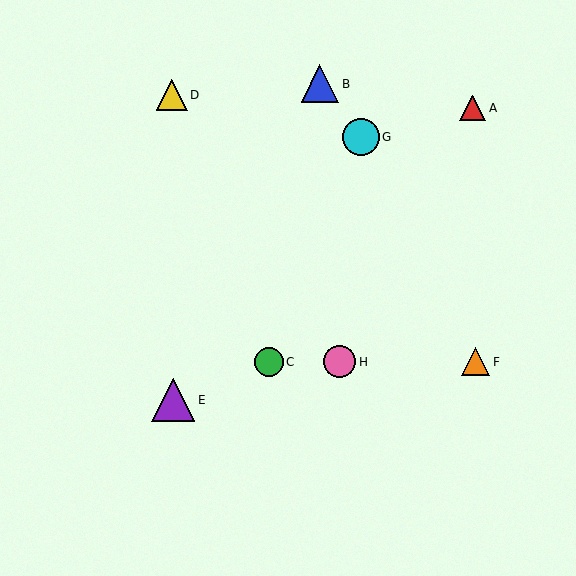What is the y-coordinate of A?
Object A is at y≈108.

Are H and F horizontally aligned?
Yes, both are at y≈362.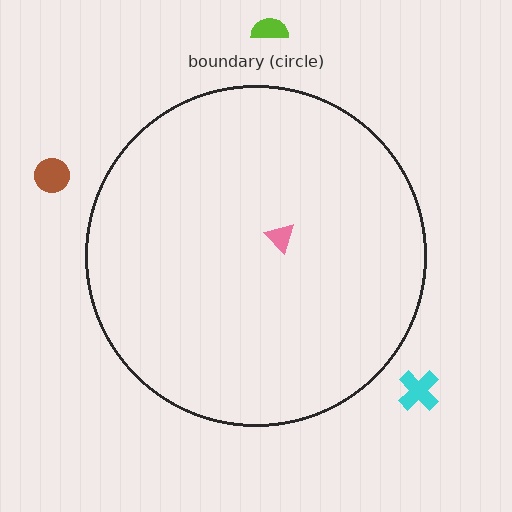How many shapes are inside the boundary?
1 inside, 3 outside.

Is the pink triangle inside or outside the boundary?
Inside.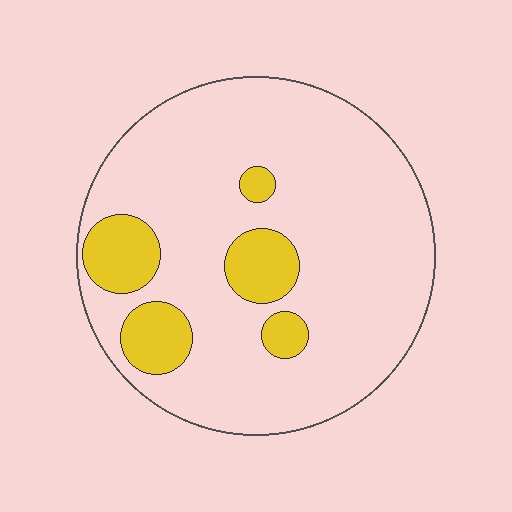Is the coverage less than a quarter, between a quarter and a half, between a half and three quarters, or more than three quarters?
Less than a quarter.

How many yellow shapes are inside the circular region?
5.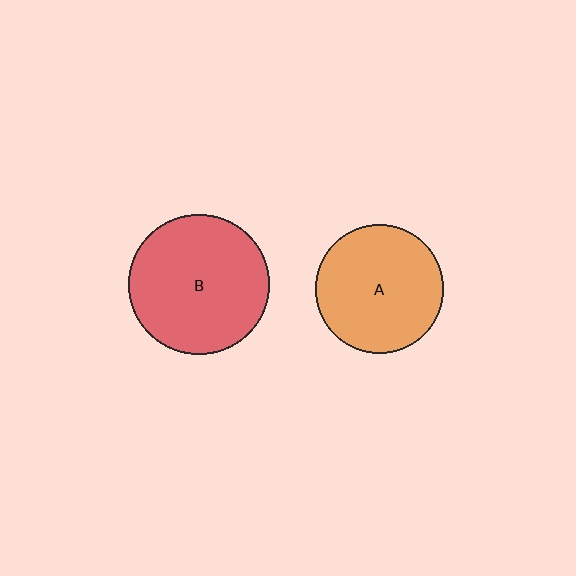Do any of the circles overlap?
No, none of the circles overlap.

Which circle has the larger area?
Circle B (red).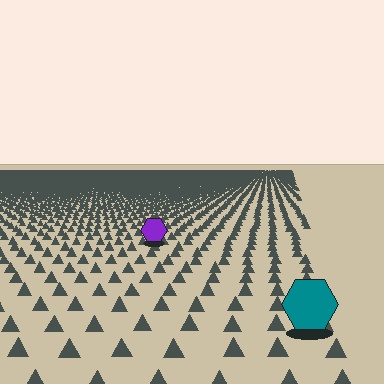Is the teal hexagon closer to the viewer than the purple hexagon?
Yes. The teal hexagon is closer — you can tell from the texture gradient: the ground texture is coarser near it.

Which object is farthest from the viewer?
The purple hexagon is farthest from the viewer. It appears smaller and the ground texture around it is denser.